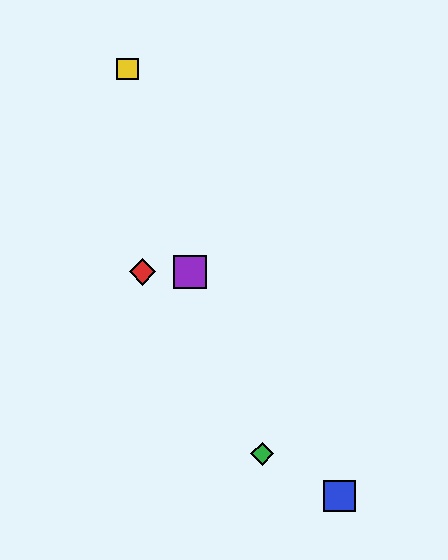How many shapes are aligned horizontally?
2 shapes (the red diamond, the purple square) are aligned horizontally.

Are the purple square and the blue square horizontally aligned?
No, the purple square is at y≈272 and the blue square is at y≈496.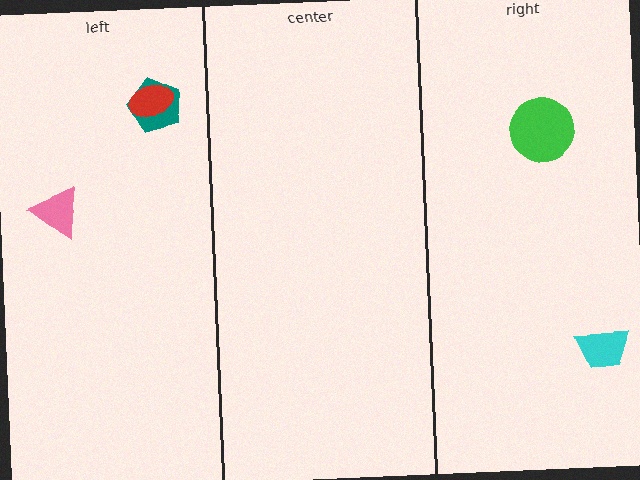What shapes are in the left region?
The teal pentagon, the red ellipse, the pink triangle.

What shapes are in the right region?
The green circle, the cyan trapezoid.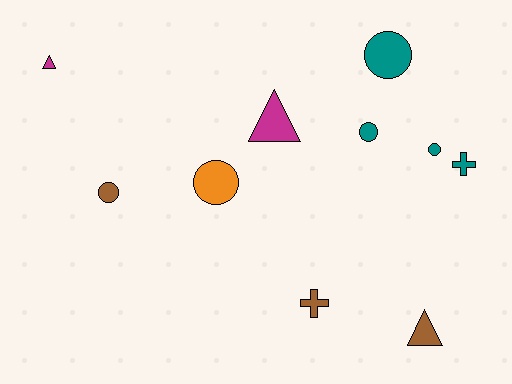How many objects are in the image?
There are 10 objects.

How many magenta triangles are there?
There are 2 magenta triangles.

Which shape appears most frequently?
Circle, with 5 objects.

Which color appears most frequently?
Teal, with 4 objects.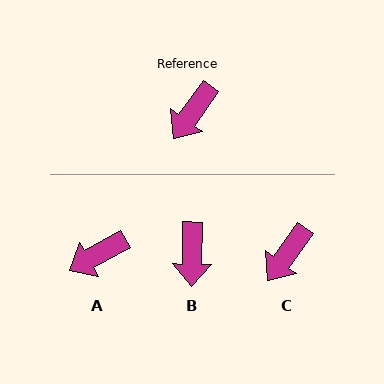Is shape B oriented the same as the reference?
No, it is off by about 35 degrees.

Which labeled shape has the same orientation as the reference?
C.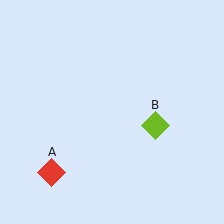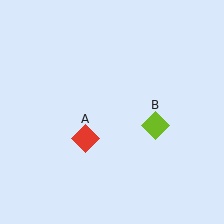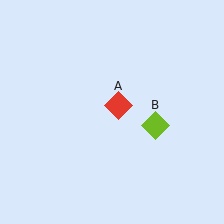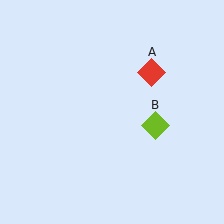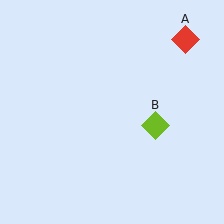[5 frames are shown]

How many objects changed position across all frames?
1 object changed position: red diamond (object A).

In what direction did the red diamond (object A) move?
The red diamond (object A) moved up and to the right.